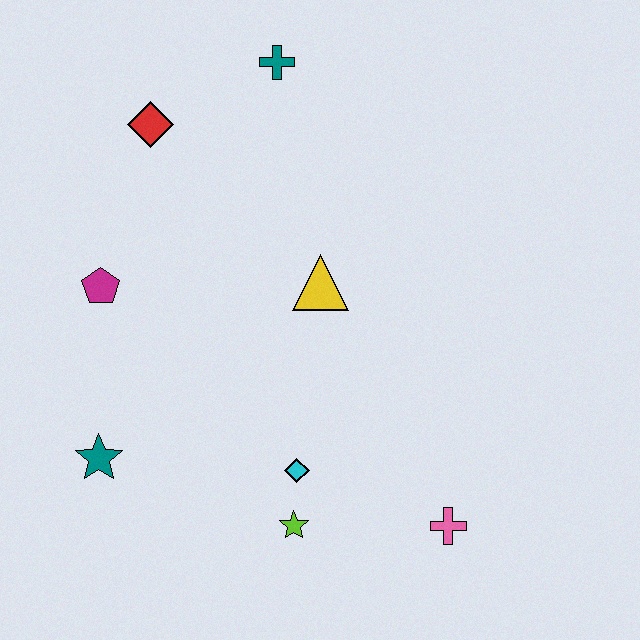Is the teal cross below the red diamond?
No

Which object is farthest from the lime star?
The teal cross is farthest from the lime star.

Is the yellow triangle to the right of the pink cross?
No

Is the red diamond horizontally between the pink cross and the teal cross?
No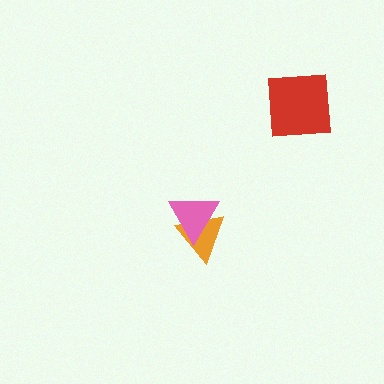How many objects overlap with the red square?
0 objects overlap with the red square.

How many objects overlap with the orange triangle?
1 object overlaps with the orange triangle.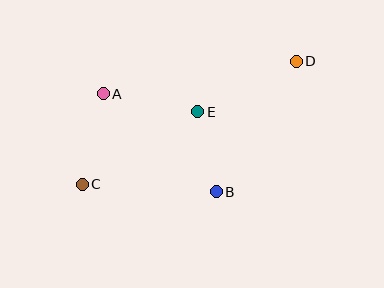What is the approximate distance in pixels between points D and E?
The distance between D and E is approximately 110 pixels.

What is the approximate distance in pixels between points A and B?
The distance between A and B is approximately 150 pixels.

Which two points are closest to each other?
Points B and E are closest to each other.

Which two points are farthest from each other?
Points C and D are farthest from each other.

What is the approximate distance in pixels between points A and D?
The distance between A and D is approximately 196 pixels.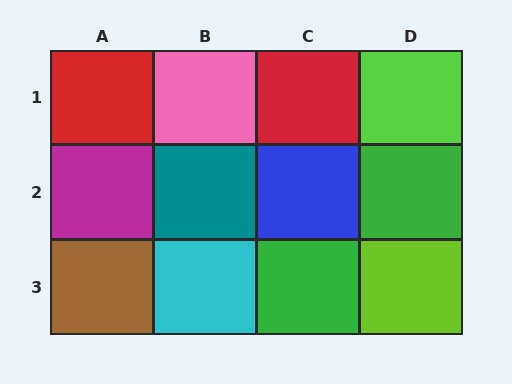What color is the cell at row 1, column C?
Red.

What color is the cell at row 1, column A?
Red.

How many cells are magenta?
1 cell is magenta.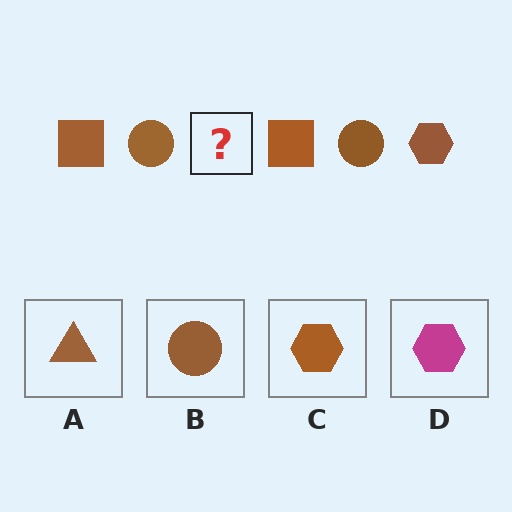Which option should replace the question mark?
Option C.